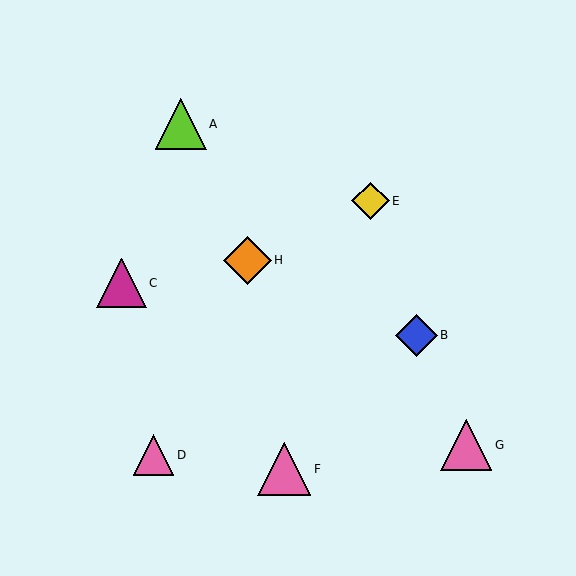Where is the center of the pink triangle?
The center of the pink triangle is at (466, 445).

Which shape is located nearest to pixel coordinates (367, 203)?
The yellow diamond (labeled E) at (371, 201) is nearest to that location.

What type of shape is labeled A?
Shape A is a lime triangle.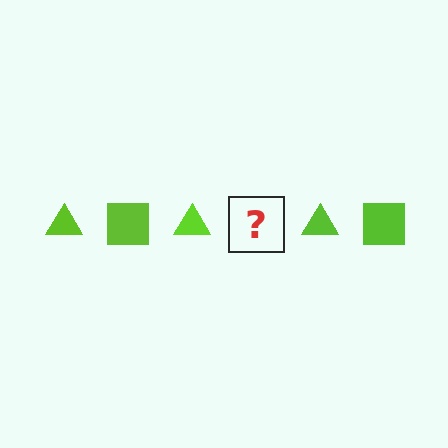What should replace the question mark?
The question mark should be replaced with a lime square.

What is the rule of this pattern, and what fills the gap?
The rule is that the pattern cycles through triangle, square shapes in lime. The gap should be filled with a lime square.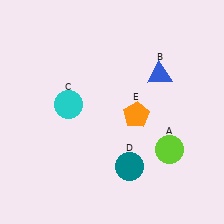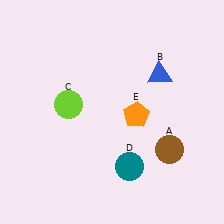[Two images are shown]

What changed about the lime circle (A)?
In Image 1, A is lime. In Image 2, it changed to brown.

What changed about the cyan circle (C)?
In Image 1, C is cyan. In Image 2, it changed to lime.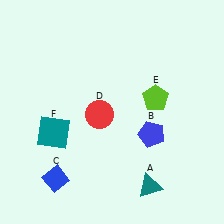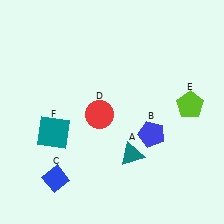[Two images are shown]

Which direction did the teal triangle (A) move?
The teal triangle (A) moved up.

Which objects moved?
The objects that moved are: the teal triangle (A), the lime pentagon (E).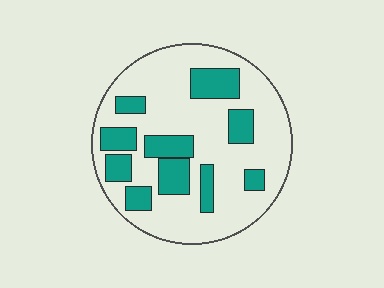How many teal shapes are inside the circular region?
10.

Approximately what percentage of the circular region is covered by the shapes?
Approximately 30%.